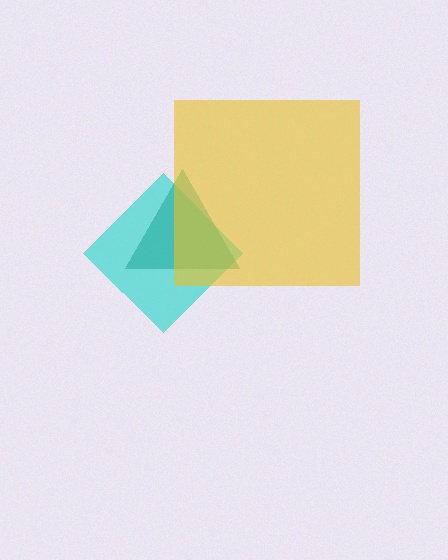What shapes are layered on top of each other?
The layered shapes are: a cyan diamond, a teal triangle, a yellow square.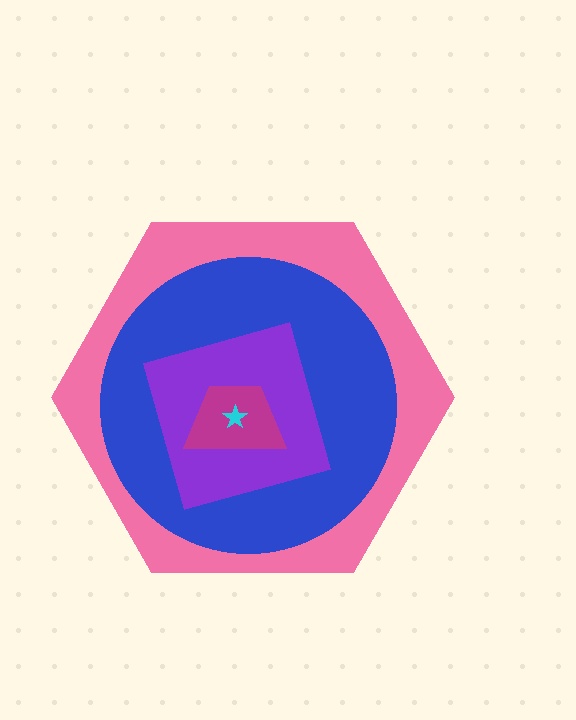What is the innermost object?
The cyan star.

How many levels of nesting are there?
5.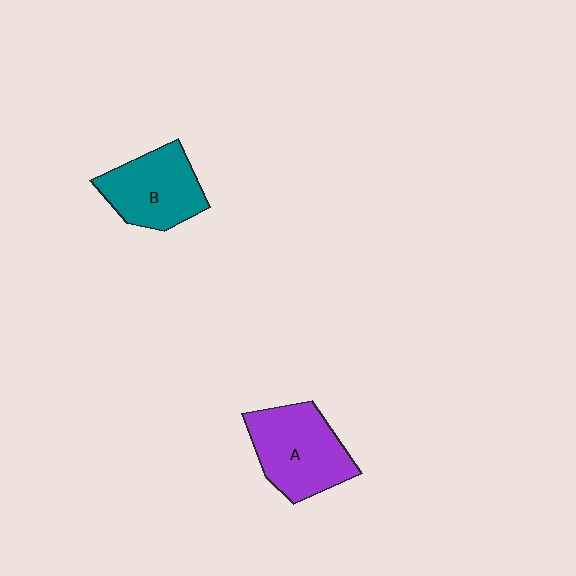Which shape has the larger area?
Shape A (purple).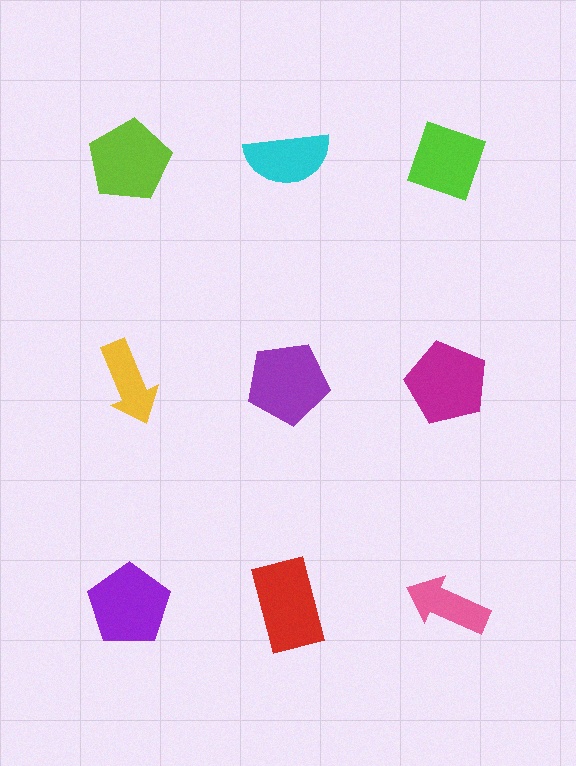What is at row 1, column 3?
A lime diamond.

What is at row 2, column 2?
A purple pentagon.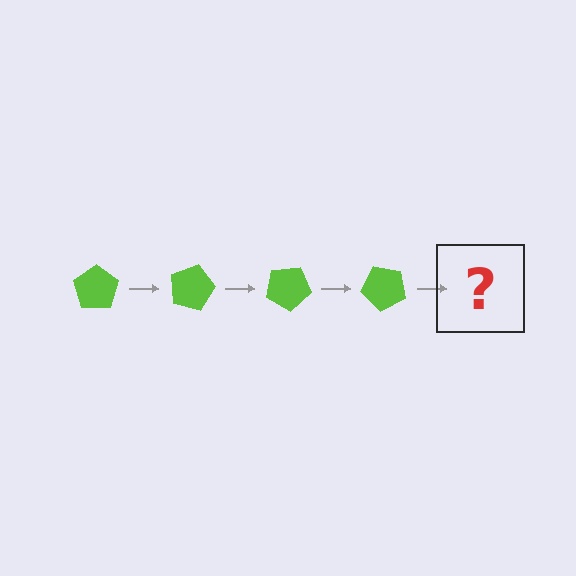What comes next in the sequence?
The next element should be a lime pentagon rotated 60 degrees.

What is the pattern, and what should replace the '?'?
The pattern is that the pentagon rotates 15 degrees each step. The '?' should be a lime pentagon rotated 60 degrees.